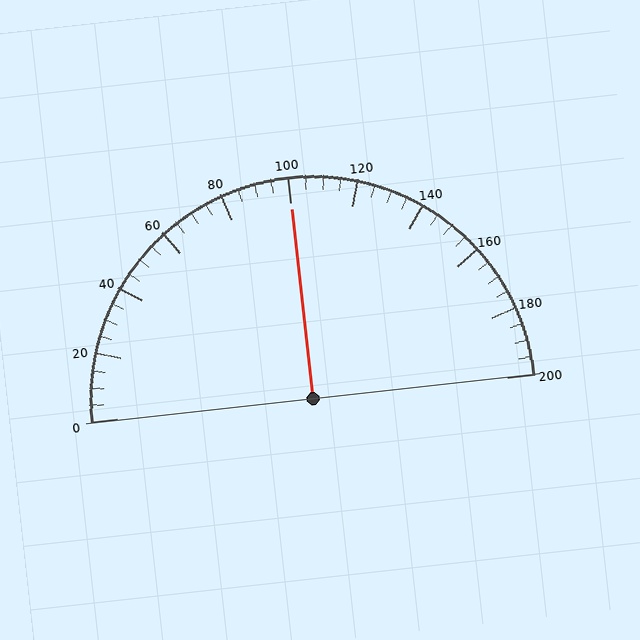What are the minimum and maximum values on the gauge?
The gauge ranges from 0 to 200.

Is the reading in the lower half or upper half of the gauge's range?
The reading is in the upper half of the range (0 to 200).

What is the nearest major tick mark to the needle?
The nearest major tick mark is 100.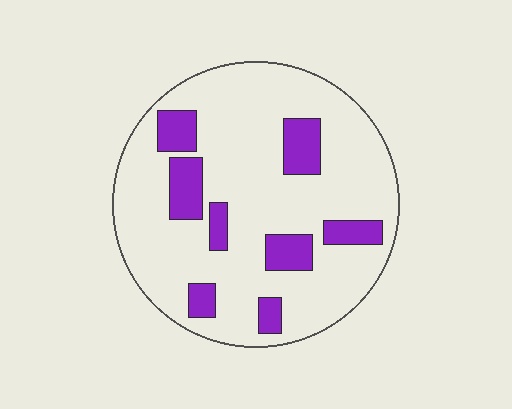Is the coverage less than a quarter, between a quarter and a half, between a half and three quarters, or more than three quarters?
Less than a quarter.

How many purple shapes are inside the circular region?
8.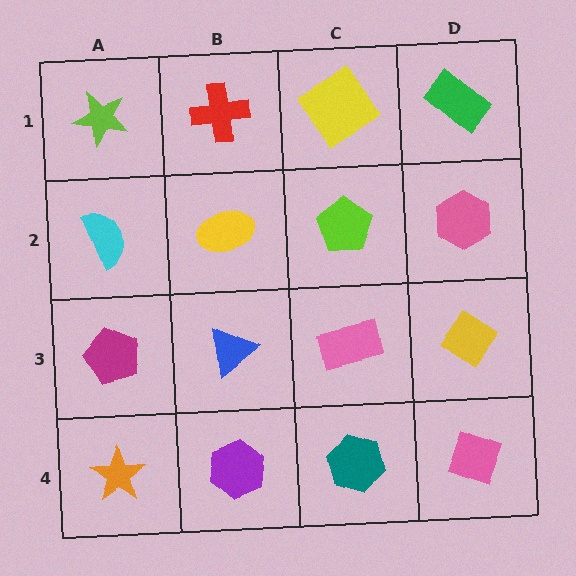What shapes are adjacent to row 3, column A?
A cyan semicircle (row 2, column A), an orange star (row 4, column A), a blue triangle (row 3, column B).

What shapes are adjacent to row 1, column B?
A yellow ellipse (row 2, column B), a lime star (row 1, column A), a yellow diamond (row 1, column C).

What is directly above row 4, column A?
A magenta pentagon.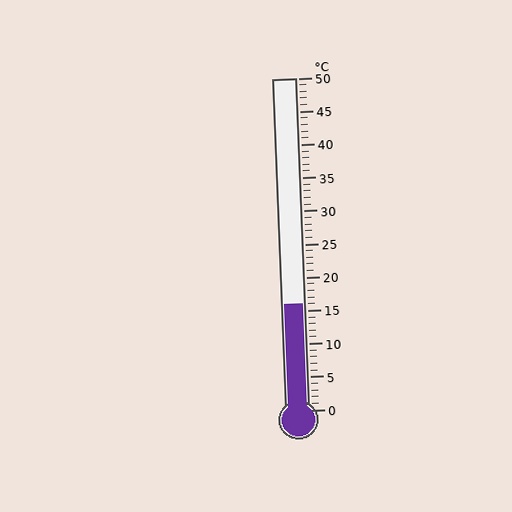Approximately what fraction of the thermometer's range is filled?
The thermometer is filled to approximately 30% of its range.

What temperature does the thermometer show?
The thermometer shows approximately 16°C.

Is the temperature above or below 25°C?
The temperature is below 25°C.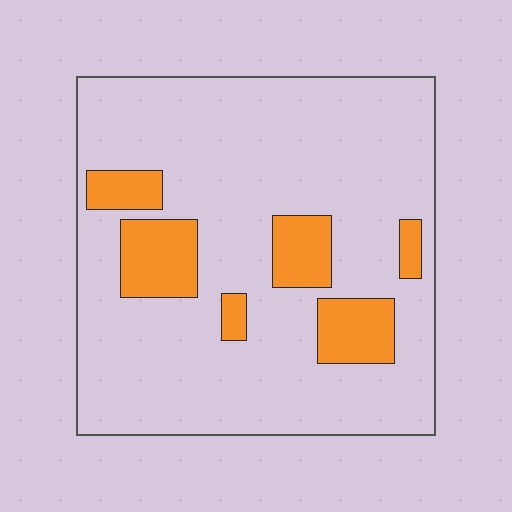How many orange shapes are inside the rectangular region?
6.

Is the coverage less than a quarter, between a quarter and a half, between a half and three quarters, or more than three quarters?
Less than a quarter.